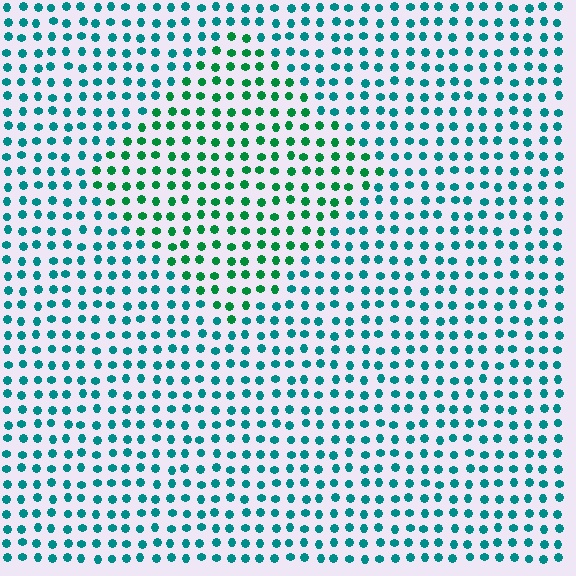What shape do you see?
I see a diamond.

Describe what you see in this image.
The image is filled with small teal elements in a uniform arrangement. A diamond-shaped region is visible where the elements are tinted to a slightly different hue, forming a subtle color boundary.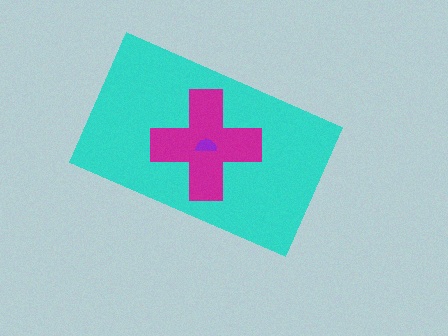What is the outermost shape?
The cyan rectangle.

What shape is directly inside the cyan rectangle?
The magenta cross.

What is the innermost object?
The purple semicircle.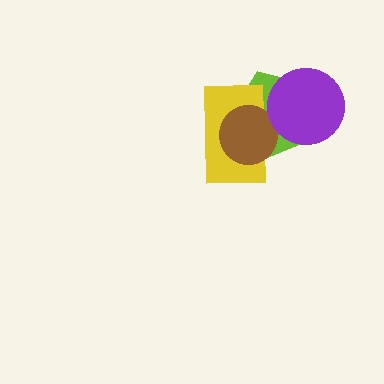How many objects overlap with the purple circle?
2 objects overlap with the purple circle.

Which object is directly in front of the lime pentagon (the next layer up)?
The yellow rectangle is directly in front of the lime pentagon.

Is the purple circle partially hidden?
No, no other shape covers it.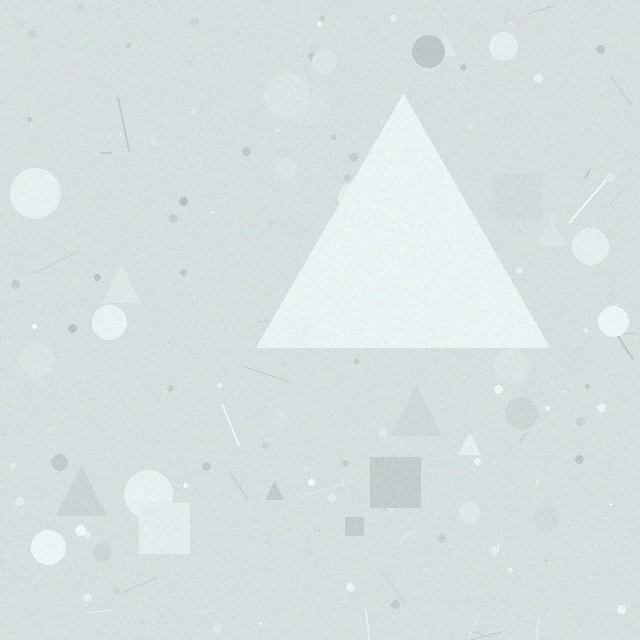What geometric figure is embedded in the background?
A triangle is embedded in the background.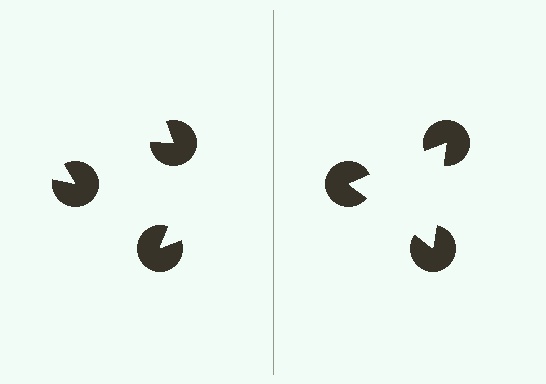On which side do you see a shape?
An illusory triangle appears on the right side. On the left side the wedge cuts are rotated, so no coherent shape forms.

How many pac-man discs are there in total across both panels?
6 — 3 on each side.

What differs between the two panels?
The pac-man discs are positioned identically on both sides; only the wedge orientations differ. On the right they align to a triangle; on the left they are misaligned.